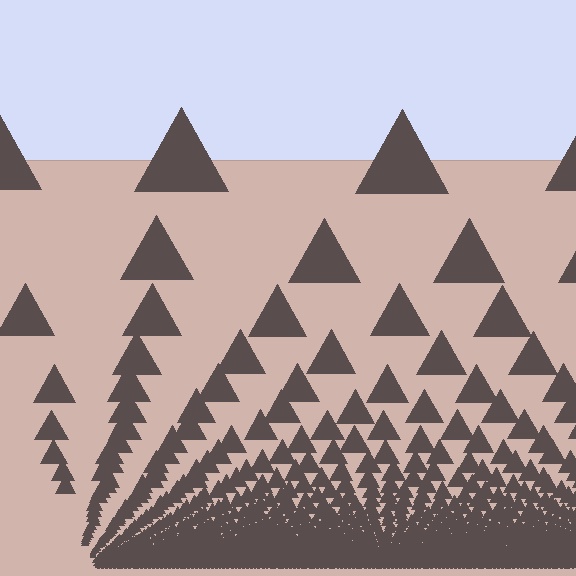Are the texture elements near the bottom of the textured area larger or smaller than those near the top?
Smaller. The gradient is inverted — elements near the bottom are smaller and denser.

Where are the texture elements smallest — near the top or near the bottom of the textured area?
Near the bottom.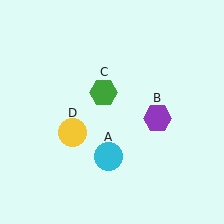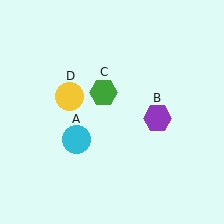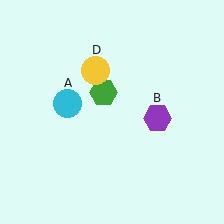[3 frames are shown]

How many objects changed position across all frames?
2 objects changed position: cyan circle (object A), yellow circle (object D).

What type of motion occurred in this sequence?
The cyan circle (object A), yellow circle (object D) rotated clockwise around the center of the scene.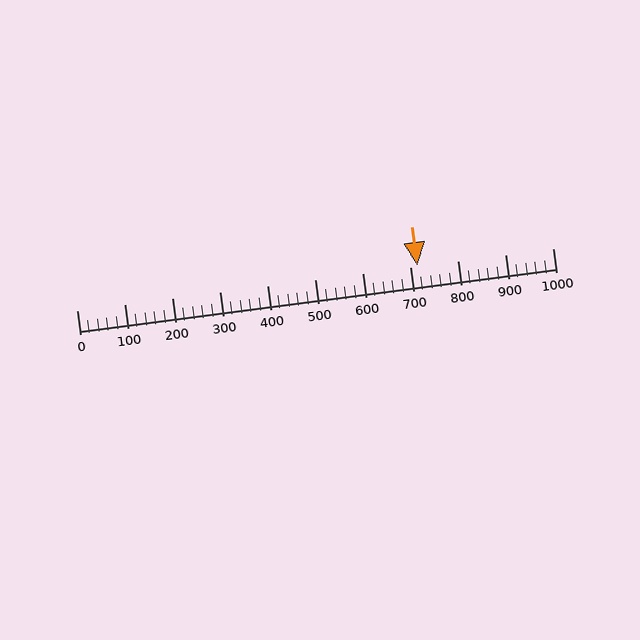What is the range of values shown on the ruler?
The ruler shows values from 0 to 1000.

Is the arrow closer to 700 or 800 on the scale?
The arrow is closer to 700.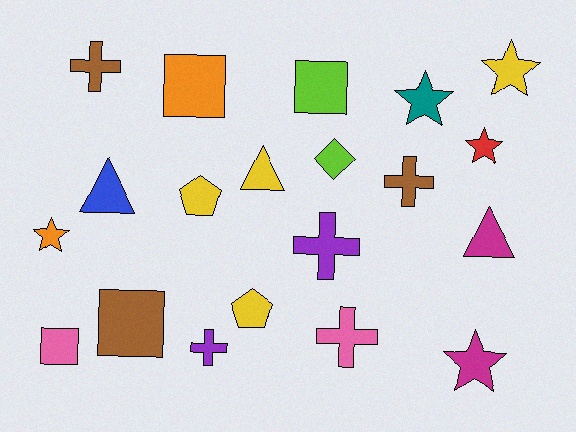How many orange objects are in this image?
There are 2 orange objects.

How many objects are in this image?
There are 20 objects.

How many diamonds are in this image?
There is 1 diamond.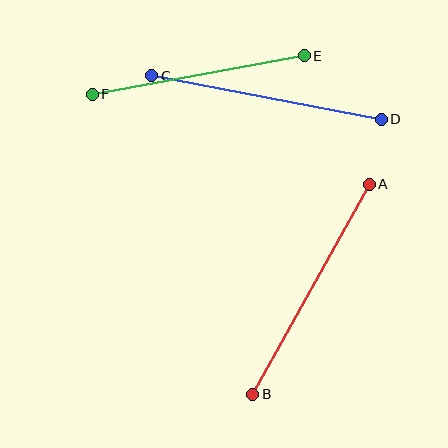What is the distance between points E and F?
The distance is approximately 216 pixels.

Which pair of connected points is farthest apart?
Points A and B are farthest apart.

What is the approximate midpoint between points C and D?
The midpoint is at approximately (267, 97) pixels.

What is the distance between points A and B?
The distance is approximately 240 pixels.